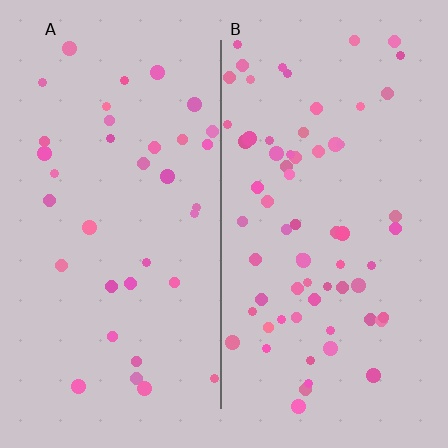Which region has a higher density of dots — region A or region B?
B (the right).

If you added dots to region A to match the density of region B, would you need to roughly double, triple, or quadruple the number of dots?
Approximately double.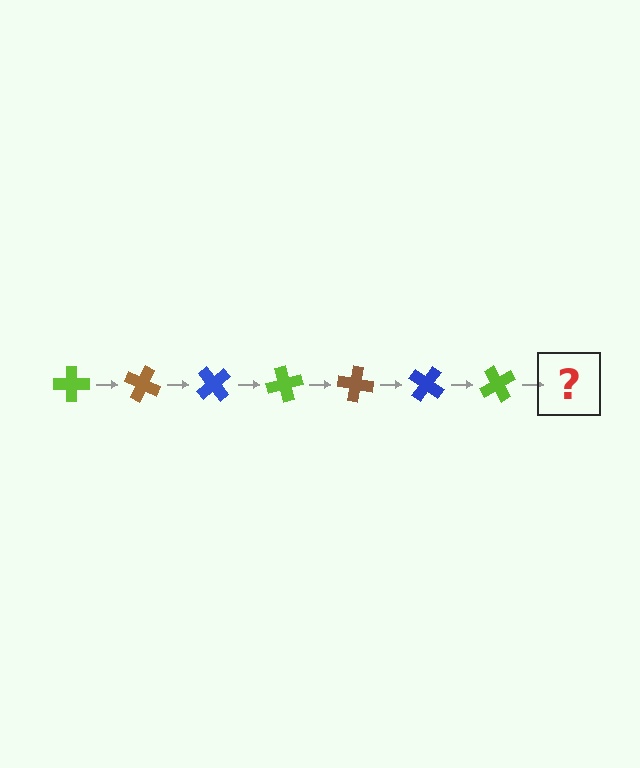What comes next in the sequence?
The next element should be a brown cross, rotated 175 degrees from the start.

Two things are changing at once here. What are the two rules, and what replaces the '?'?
The two rules are that it rotates 25 degrees each step and the color cycles through lime, brown, and blue. The '?' should be a brown cross, rotated 175 degrees from the start.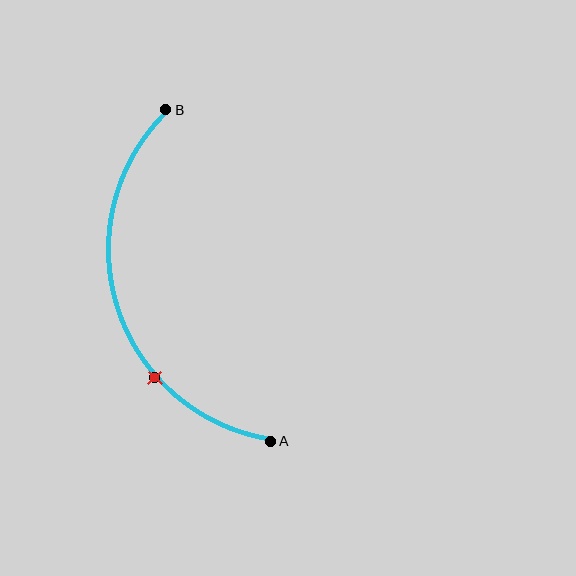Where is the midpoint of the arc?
The arc midpoint is the point on the curve farthest from the straight line joining A and B. It sits to the left of that line.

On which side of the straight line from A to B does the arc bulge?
The arc bulges to the left of the straight line connecting A and B.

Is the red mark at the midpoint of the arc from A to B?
No. The red mark lies on the arc but is closer to endpoint A. The arc midpoint would be at the point on the curve equidistant along the arc from both A and B.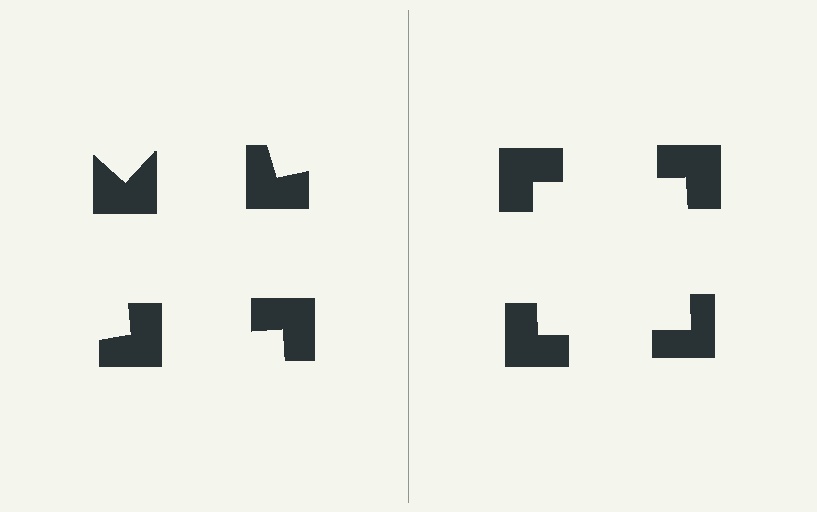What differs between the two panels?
The notched squares are positioned identically on both sides; only the wedge orientations differ. On the right they align to a square; on the left they are misaligned.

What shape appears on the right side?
An illusory square.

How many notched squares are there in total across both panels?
8 — 4 on each side.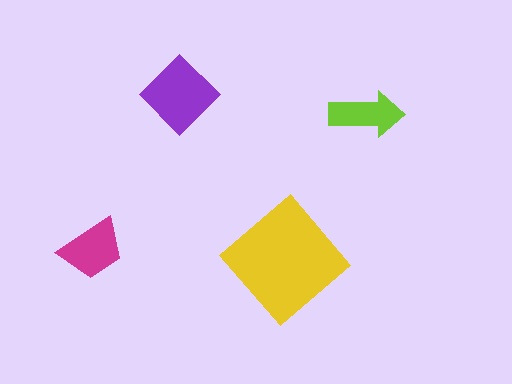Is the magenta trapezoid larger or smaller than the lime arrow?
Larger.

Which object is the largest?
The yellow diamond.